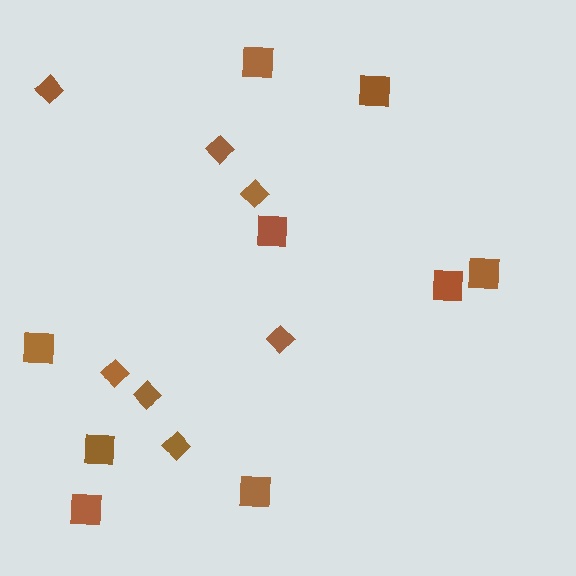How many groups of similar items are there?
There are 2 groups: one group of squares (9) and one group of diamonds (7).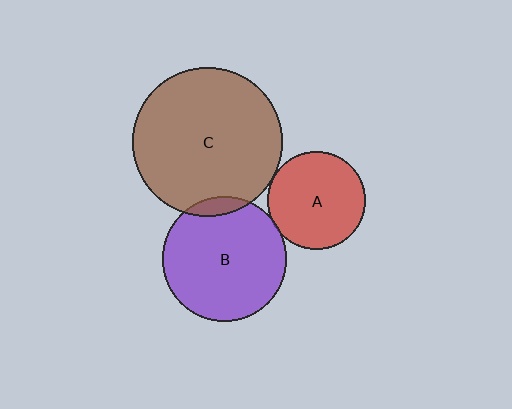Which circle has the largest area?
Circle C (brown).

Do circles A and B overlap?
Yes.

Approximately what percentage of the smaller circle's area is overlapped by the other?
Approximately 5%.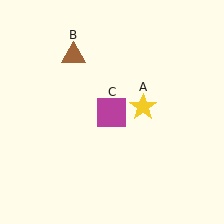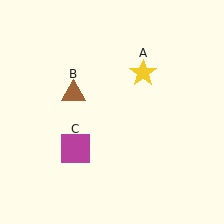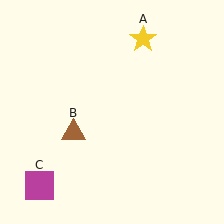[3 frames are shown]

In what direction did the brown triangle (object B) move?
The brown triangle (object B) moved down.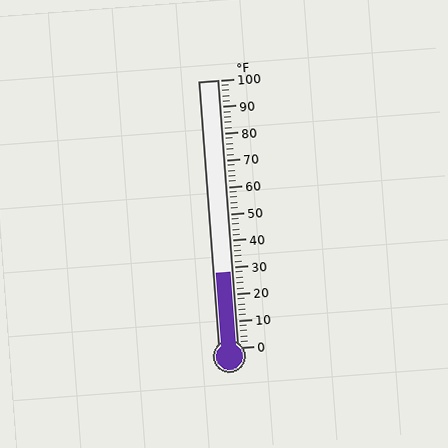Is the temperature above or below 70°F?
The temperature is below 70°F.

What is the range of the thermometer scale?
The thermometer scale ranges from 0°F to 100°F.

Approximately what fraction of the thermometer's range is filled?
The thermometer is filled to approximately 30% of its range.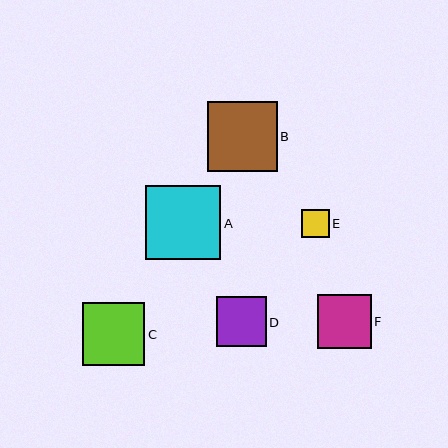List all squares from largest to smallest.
From largest to smallest: A, B, C, F, D, E.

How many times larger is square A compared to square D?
Square A is approximately 1.5 times the size of square D.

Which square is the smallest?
Square E is the smallest with a size of approximately 27 pixels.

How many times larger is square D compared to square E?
Square D is approximately 1.8 times the size of square E.